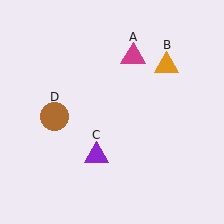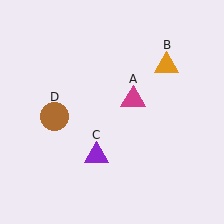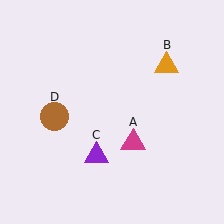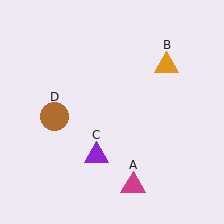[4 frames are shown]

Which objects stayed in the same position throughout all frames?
Orange triangle (object B) and purple triangle (object C) and brown circle (object D) remained stationary.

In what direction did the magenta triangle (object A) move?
The magenta triangle (object A) moved down.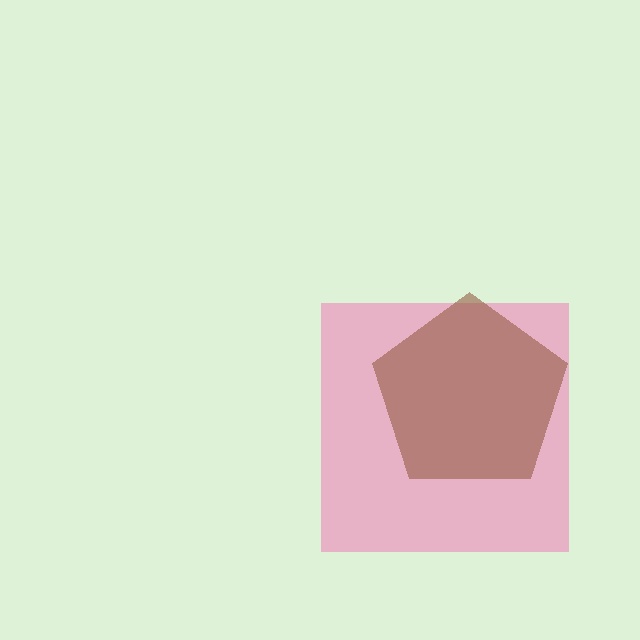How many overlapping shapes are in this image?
There are 2 overlapping shapes in the image.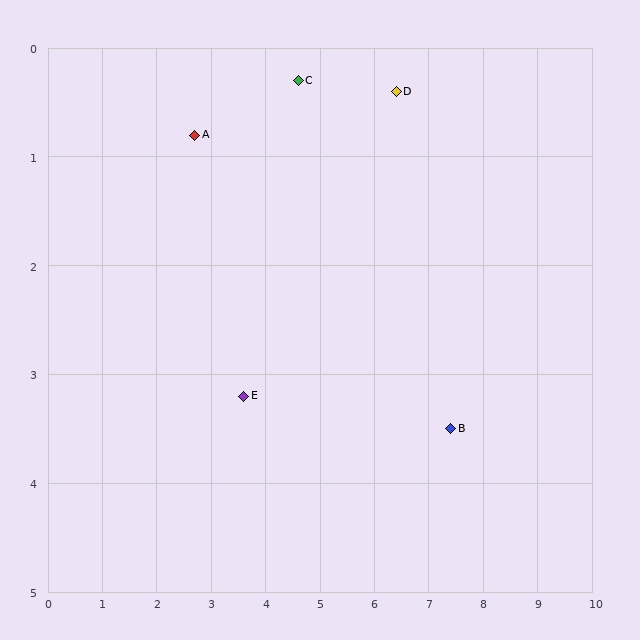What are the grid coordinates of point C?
Point C is at approximately (4.6, 0.3).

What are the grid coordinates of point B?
Point B is at approximately (7.4, 3.5).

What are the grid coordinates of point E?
Point E is at approximately (3.6, 3.2).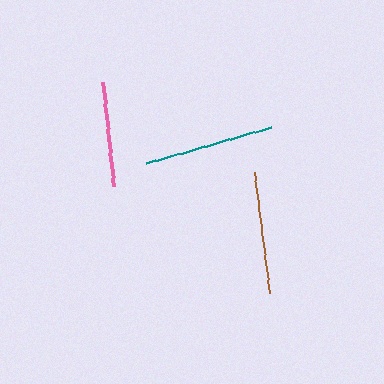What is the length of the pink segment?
The pink segment is approximately 104 pixels long.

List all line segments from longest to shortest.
From longest to shortest: teal, brown, pink.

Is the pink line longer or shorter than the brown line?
The brown line is longer than the pink line.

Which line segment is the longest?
The teal line is the longest at approximately 130 pixels.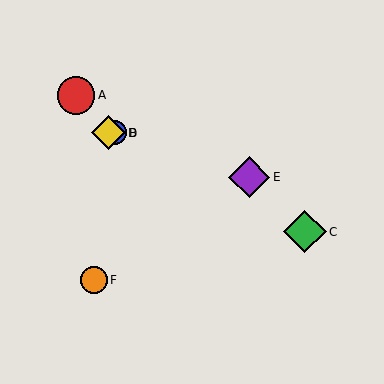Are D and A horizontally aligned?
No, D is at y≈133 and A is at y≈95.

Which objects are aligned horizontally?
Objects B, D are aligned horizontally.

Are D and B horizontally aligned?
Yes, both are at y≈133.